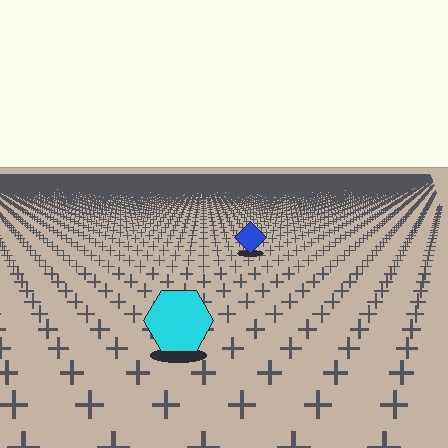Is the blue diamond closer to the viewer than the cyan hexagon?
No. The cyan hexagon is closer — you can tell from the texture gradient: the ground texture is coarser near it.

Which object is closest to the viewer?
The cyan hexagon is closest. The texture marks near it are larger and more spread out.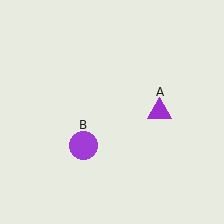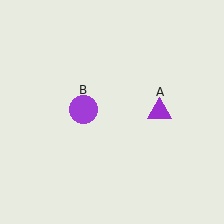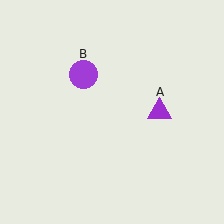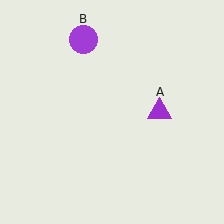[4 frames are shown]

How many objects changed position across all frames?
1 object changed position: purple circle (object B).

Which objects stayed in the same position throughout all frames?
Purple triangle (object A) remained stationary.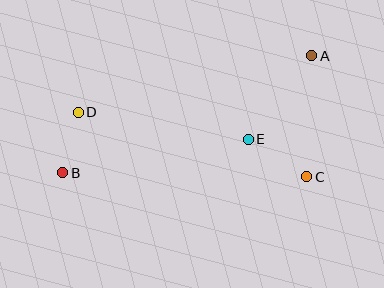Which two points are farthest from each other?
Points A and B are farthest from each other.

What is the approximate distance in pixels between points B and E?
The distance between B and E is approximately 188 pixels.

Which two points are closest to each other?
Points B and D are closest to each other.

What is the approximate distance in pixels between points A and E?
The distance between A and E is approximately 105 pixels.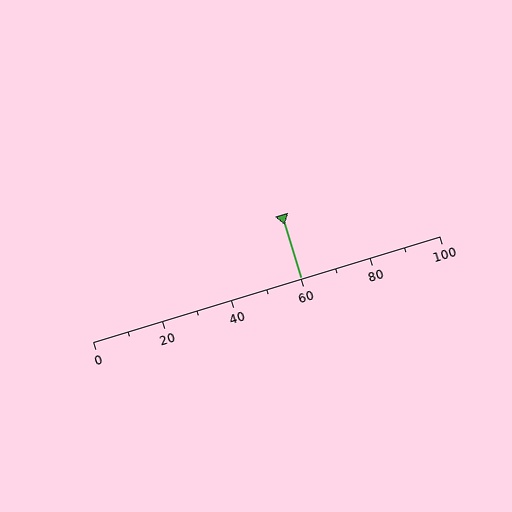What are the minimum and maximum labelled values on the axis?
The axis runs from 0 to 100.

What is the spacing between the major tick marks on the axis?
The major ticks are spaced 20 apart.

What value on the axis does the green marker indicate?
The marker indicates approximately 60.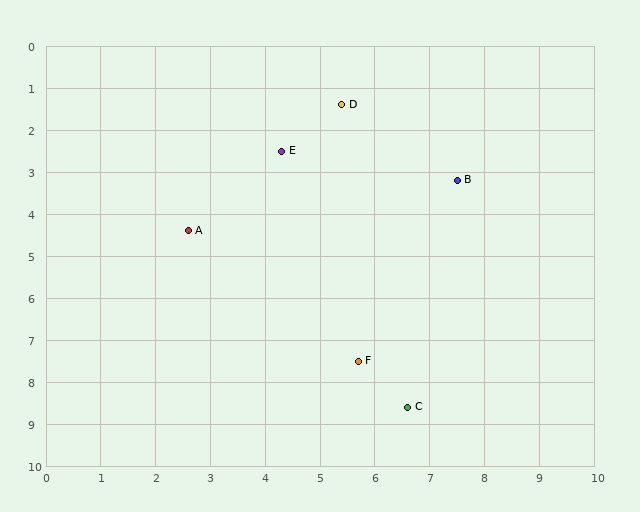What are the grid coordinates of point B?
Point B is at approximately (7.5, 3.2).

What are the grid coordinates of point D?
Point D is at approximately (5.4, 1.4).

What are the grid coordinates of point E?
Point E is at approximately (4.3, 2.5).